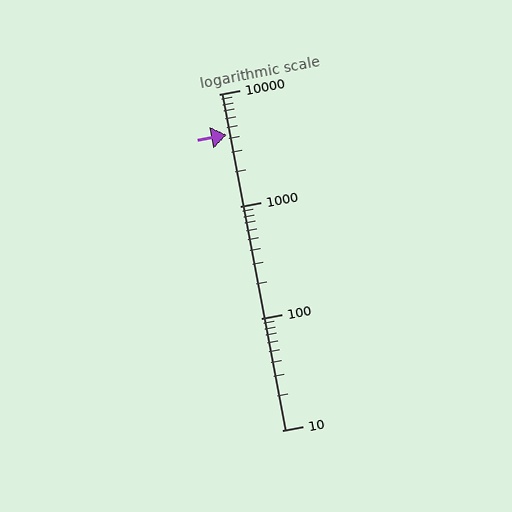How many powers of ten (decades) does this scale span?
The scale spans 3 decades, from 10 to 10000.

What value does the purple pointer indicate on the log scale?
The pointer indicates approximately 4300.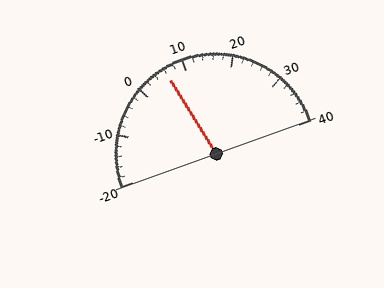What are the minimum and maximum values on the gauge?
The gauge ranges from -20 to 40.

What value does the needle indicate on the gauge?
The needle indicates approximately 6.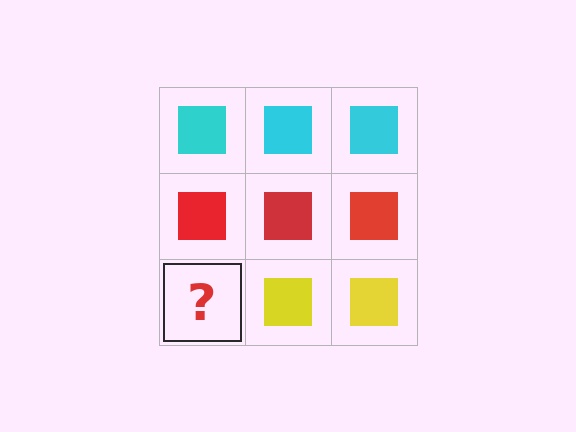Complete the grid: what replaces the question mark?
The question mark should be replaced with a yellow square.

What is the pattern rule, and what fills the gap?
The rule is that each row has a consistent color. The gap should be filled with a yellow square.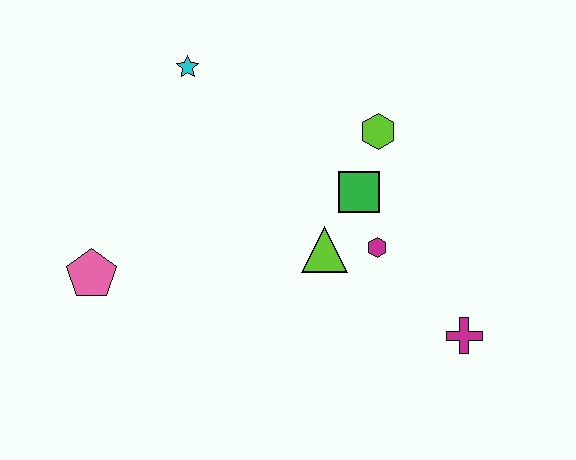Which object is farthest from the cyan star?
The magenta cross is farthest from the cyan star.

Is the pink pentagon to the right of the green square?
No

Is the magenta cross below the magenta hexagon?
Yes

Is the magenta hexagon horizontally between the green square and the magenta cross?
Yes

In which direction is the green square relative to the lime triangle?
The green square is above the lime triangle.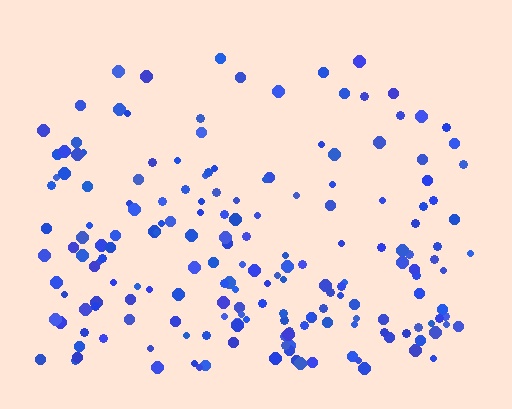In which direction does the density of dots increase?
From top to bottom, with the bottom side densest.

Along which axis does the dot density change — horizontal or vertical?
Vertical.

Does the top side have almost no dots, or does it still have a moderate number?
Still a moderate number, just noticeably fewer than the bottom.